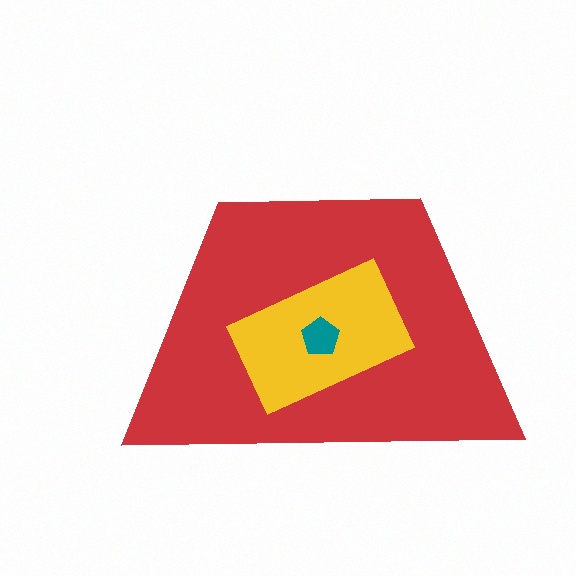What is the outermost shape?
The red trapezoid.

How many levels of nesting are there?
3.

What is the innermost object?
The teal pentagon.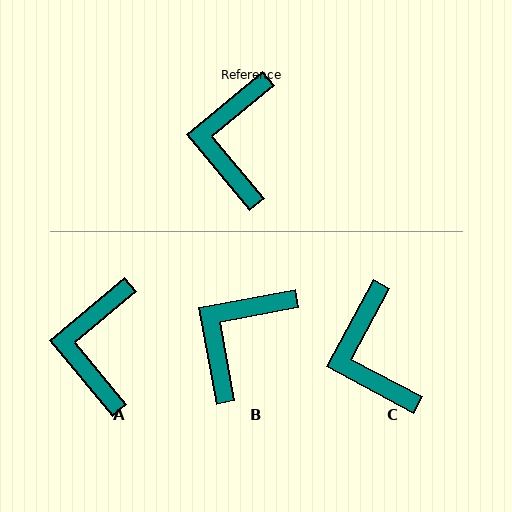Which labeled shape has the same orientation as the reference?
A.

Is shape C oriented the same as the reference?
No, it is off by about 22 degrees.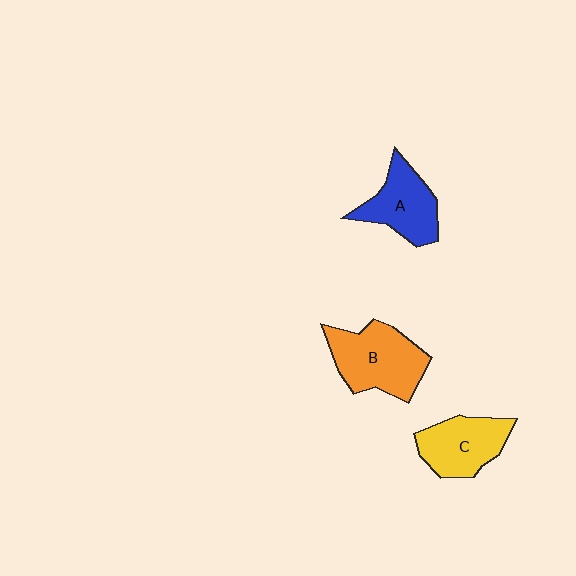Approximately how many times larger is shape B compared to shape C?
Approximately 1.3 times.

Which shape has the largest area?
Shape B (orange).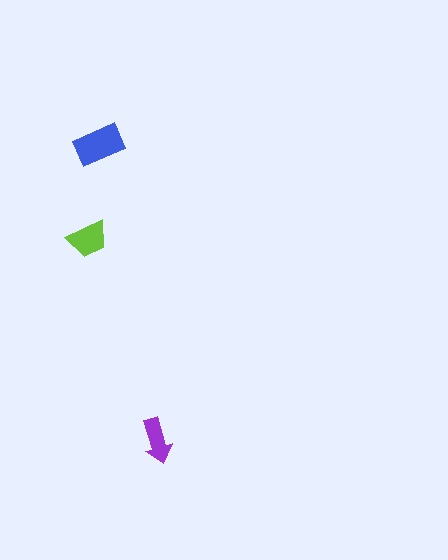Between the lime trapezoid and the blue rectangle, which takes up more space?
The blue rectangle.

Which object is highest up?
The blue rectangle is topmost.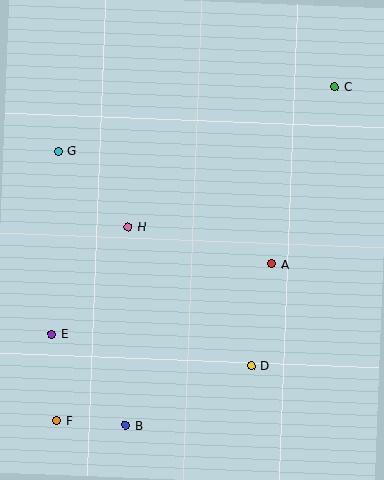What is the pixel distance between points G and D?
The distance between G and D is 288 pixels.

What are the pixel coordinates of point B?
Point B is at (126, 425).